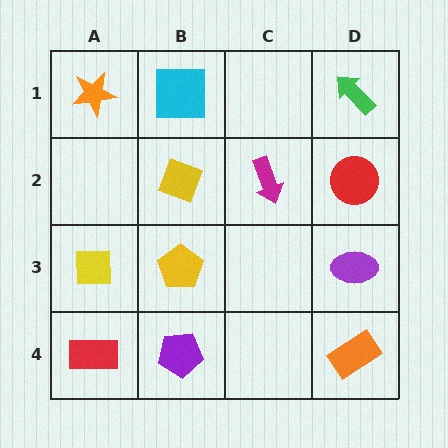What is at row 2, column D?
A red circle.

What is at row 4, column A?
A red rectangle.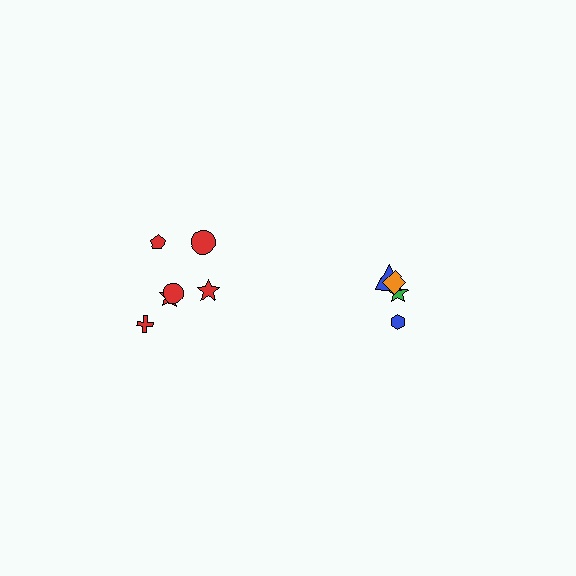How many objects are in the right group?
There are 4 objects.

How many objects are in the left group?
There are 6 objects.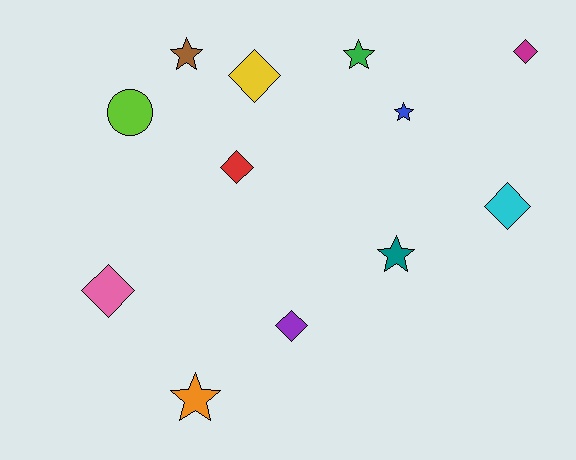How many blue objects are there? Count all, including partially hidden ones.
There is 1 blue object.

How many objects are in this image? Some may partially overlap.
There are 12 objects.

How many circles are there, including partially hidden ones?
There is 1 circle.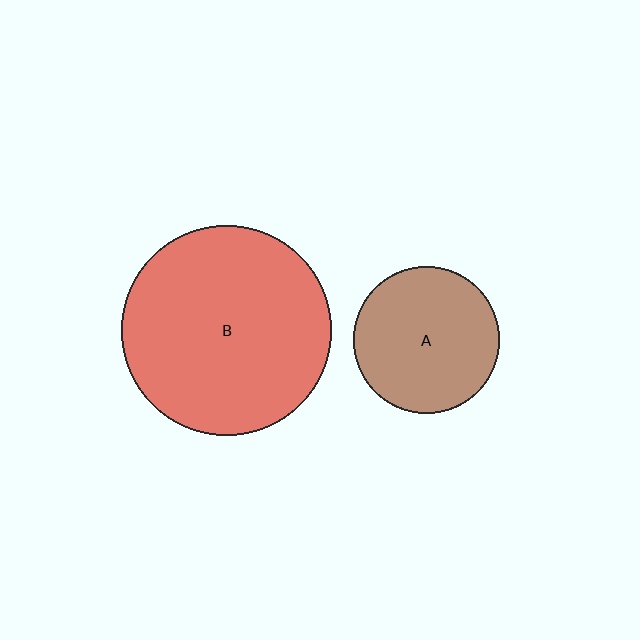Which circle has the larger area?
Circle B (red).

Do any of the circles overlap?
No, none of the circles overlap.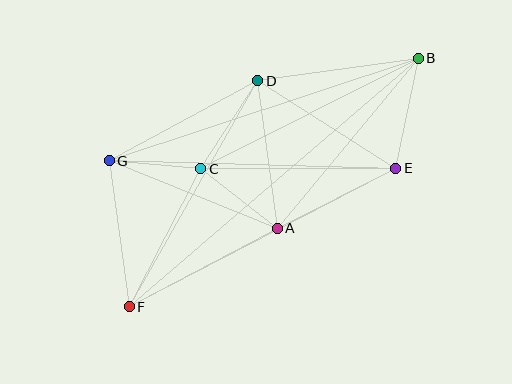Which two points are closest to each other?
Points C and G are closest to each other.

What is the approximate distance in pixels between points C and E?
The distance between C and E is approximately 195 pixels.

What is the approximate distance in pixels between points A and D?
The distance between A and D is approximately 149 pixels.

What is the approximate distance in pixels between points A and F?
The distance between A and F is approximately 167 pixels.